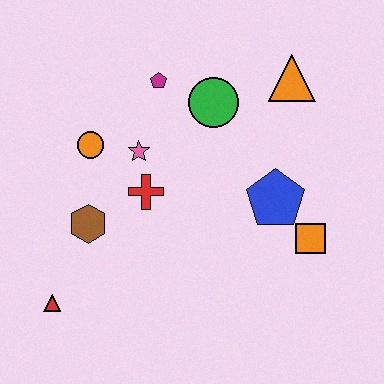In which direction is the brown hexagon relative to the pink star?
The brown hexagon is below the pink star.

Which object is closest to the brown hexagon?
The red cross is closest to the brown hexagon.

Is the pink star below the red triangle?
No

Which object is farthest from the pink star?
The orange square is farthest from the pink star.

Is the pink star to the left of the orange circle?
No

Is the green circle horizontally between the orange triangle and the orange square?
No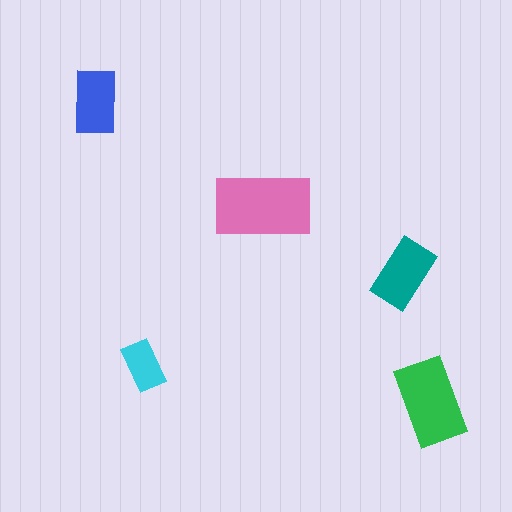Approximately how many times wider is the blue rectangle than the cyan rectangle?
About 1.5 times wider.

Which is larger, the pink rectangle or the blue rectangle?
The pink one.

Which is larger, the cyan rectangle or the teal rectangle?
The teal one.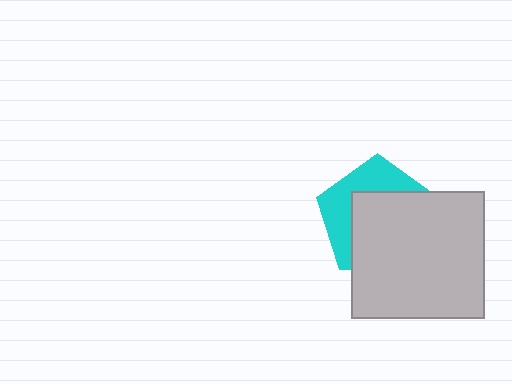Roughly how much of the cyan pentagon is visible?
A small part of it is visible (roughly 40%).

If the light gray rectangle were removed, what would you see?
You would see the complete cyan pentagon.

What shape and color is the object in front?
The object in front is a light gray rectangle.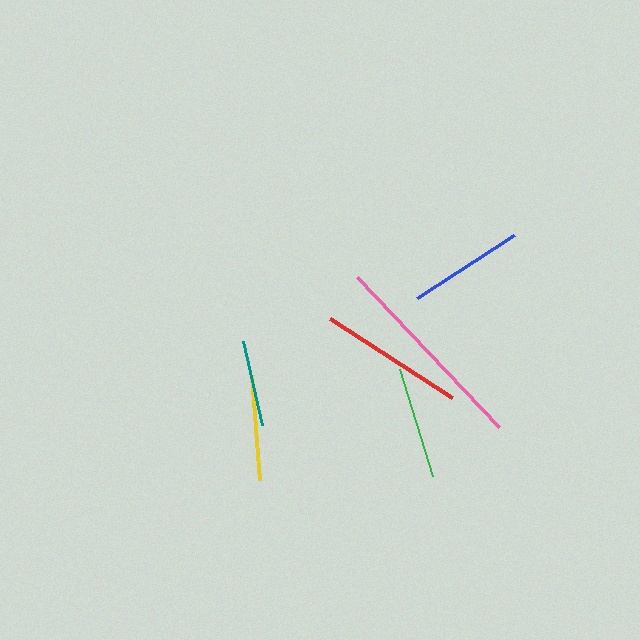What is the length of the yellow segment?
The yellow segment is approximately 105 pixels long.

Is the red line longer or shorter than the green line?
The red line is longer than the green line.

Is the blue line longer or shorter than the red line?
The red line is longer than the blue line.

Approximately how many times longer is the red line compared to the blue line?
The red line is approximately 1.3 times the length of the blue line.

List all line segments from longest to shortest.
From longest to shortest: pink, red, blue, green, yellow, teal.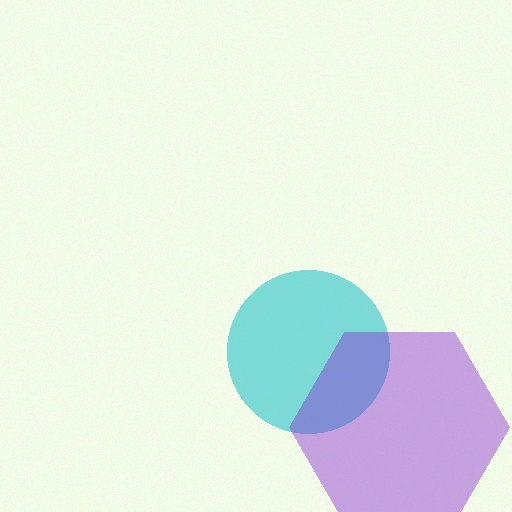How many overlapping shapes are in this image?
There are 2 overlapping shapes in the image.